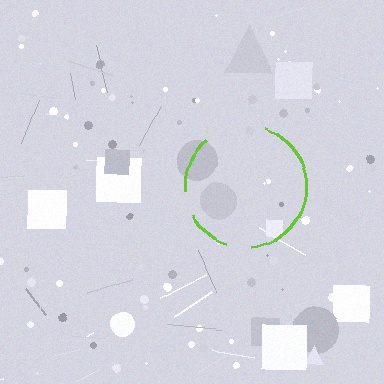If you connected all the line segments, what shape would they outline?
They would outline a circle.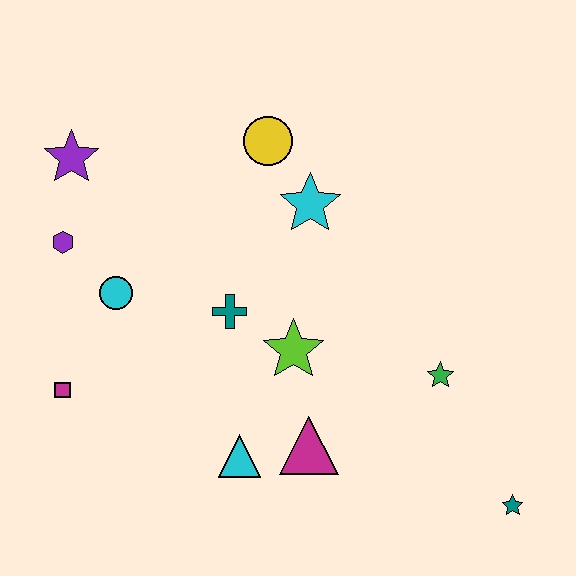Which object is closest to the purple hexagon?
The cyan circle is closest to the purple hexagon.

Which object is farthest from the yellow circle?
The teal star is farthest from the yellow circle.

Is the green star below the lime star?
Yes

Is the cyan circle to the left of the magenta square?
No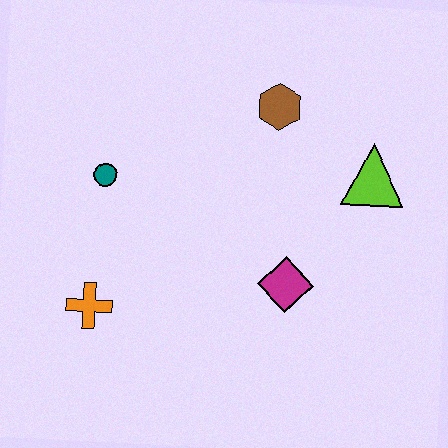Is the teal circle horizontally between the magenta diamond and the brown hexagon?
No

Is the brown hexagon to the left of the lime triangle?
Yes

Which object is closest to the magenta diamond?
The lime triangle is closest to the magenta diamond.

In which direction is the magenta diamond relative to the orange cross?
The magenta diamond is to the right of the orange cross.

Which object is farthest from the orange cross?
The lime triangle is farthest from the orange cross.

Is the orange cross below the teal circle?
Yes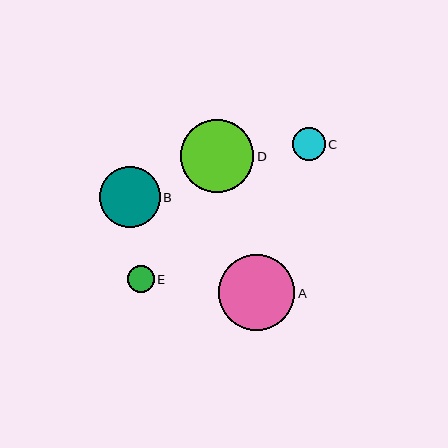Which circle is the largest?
Circle A is the largest with a size of approximately 76 pixels.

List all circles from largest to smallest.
From largest to smallest: A, D, B, C, E.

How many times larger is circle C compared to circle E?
Circle C is approximately 1.2 times the size of circle E.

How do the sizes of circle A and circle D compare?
Circle A and circle D are approximately the same size.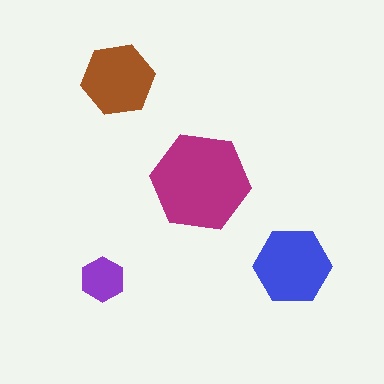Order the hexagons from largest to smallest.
the magenta one, the blue one, the brown one, the purple one.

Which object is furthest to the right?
The blue hexagon is rightmost.